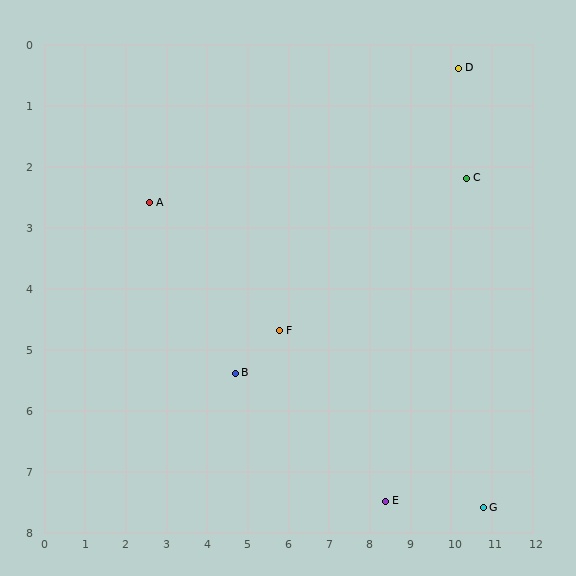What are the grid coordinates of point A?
Point A is at approximately (2.6, 2.6).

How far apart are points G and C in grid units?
Points G and C are about 5.4 grid units apart.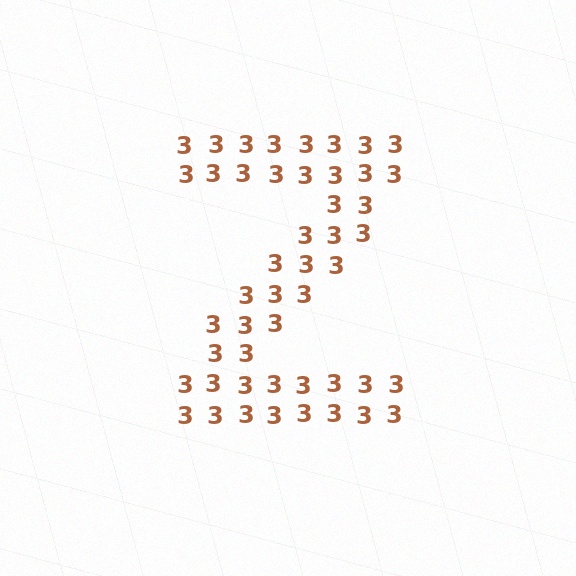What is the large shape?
The large shape is the letter Z.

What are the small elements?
The small elements are digit 3's.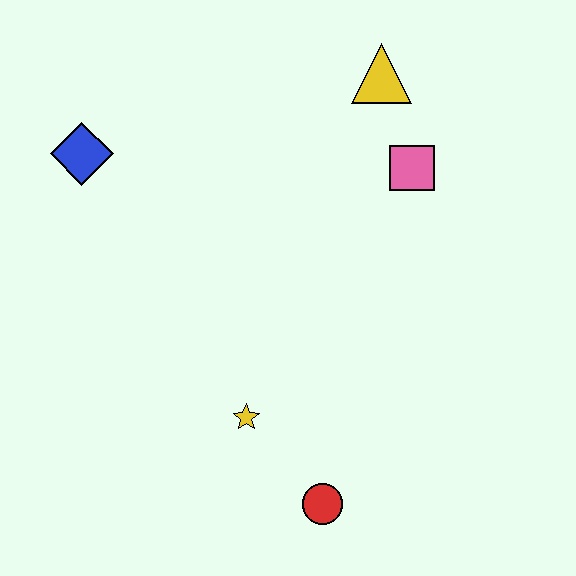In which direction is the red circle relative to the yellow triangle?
The red circle is below the yellow triangle.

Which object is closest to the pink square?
The yellow triangle is closest to the pink square.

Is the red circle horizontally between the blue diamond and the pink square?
Yes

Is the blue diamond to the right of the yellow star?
No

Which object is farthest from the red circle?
The yellow triangle is farthest from the red circle.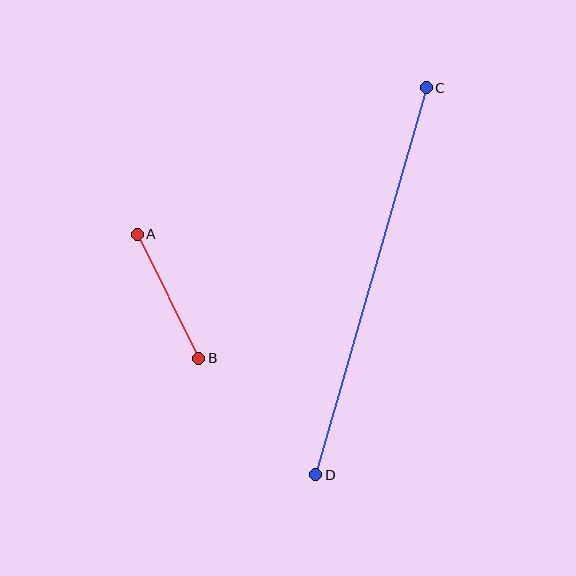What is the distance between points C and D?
The distance is approximately 402 pixels.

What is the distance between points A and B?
The distance is approximately 138 pixels.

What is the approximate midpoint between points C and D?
The midpoint is at approximately (371, 281) pixels.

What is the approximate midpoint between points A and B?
The midpoint is at approximately (168, 296) pixels.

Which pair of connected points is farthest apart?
Points C and D are farthest apart.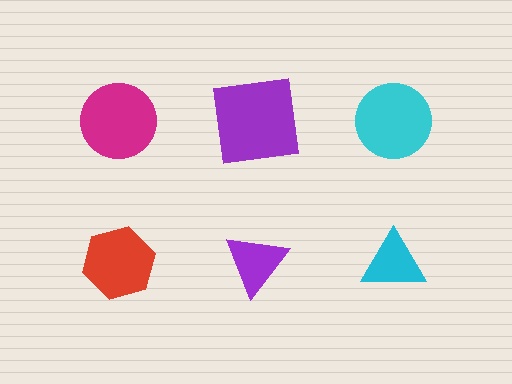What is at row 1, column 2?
A purple square.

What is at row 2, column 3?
A cyan triangle.